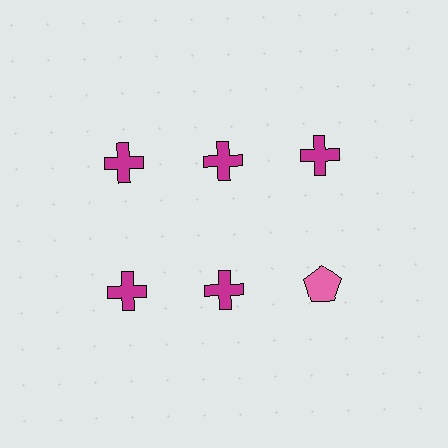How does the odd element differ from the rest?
It differs in both color (pink instead of magenta) and shape (pentagon instead of cross).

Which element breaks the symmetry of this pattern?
The pink pentagon in the second row, center column breaks the symmetry. All other shapes are magenta crosses.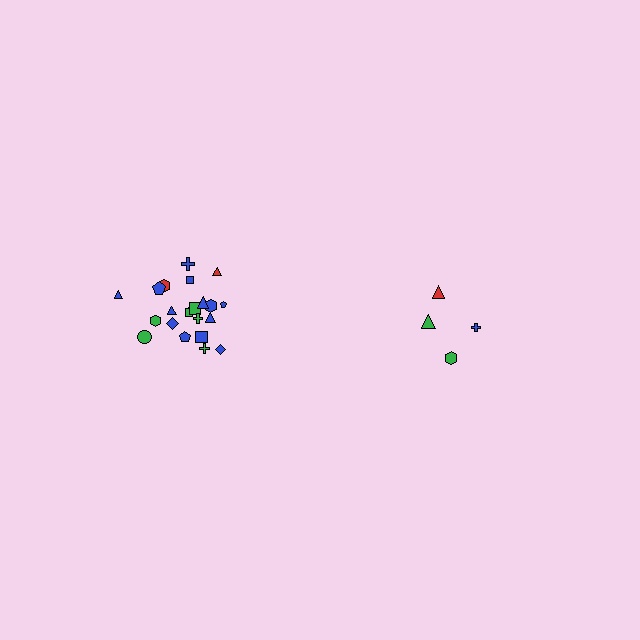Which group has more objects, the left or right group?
The left group.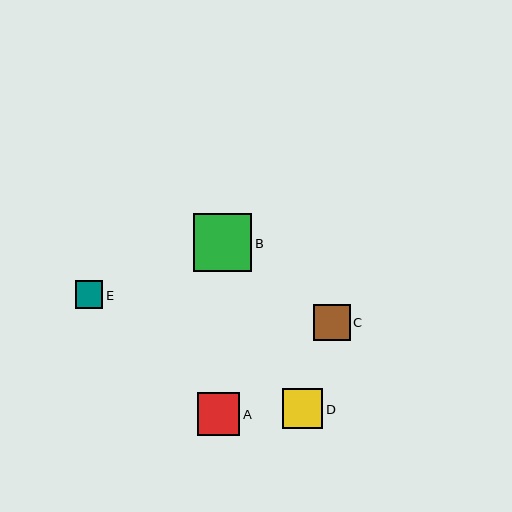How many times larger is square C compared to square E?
Square C is approximately 1.3 times the size of square E.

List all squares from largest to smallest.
From largest to smallest: B, A, D, C, E.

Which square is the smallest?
Square E is the smallest with a size of approximately 27 pixels.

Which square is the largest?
Square B is the largest with a size of approximately 58 pixels.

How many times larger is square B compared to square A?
Square B is approximately 1.4 times the size of square A.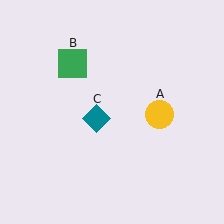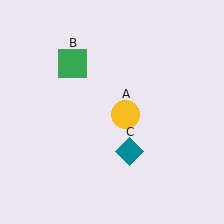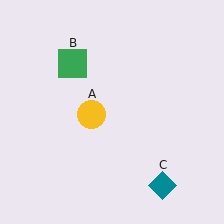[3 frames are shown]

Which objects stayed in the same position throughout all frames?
Green square (object B) remained stationary.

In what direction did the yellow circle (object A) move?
The yellow circle (object A) moved left.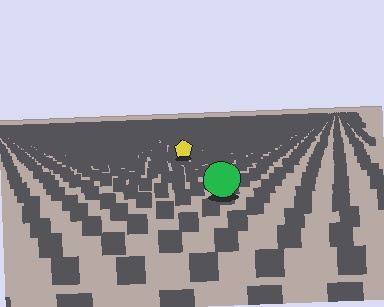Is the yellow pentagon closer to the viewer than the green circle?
No. The green circle is closer — you can tell from the texture gradient: the ground texture is coarser near it.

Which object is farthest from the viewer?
The yellow pentagon is farthest from the viewer. It appears smaller and the ground texture around it is denser.